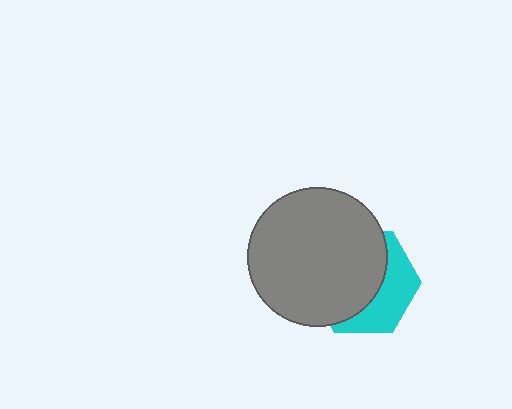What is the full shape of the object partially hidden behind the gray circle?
The partially hidden object is a cyan hexagon.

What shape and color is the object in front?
The object in front is a gray circle.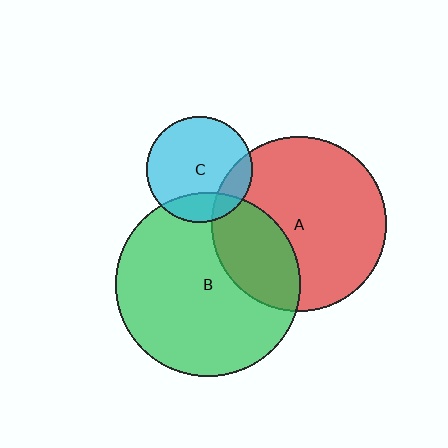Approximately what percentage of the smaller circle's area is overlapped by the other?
Approximately 15%.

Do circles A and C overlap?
Yes.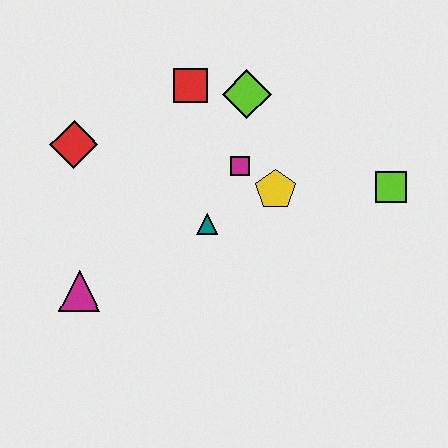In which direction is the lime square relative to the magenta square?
The lime square is to the right of the magenta square.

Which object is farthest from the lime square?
The magenta triangle is farthest from the lime square.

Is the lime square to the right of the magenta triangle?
Yes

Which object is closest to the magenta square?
The yellow pentagon is closest to the magenta square.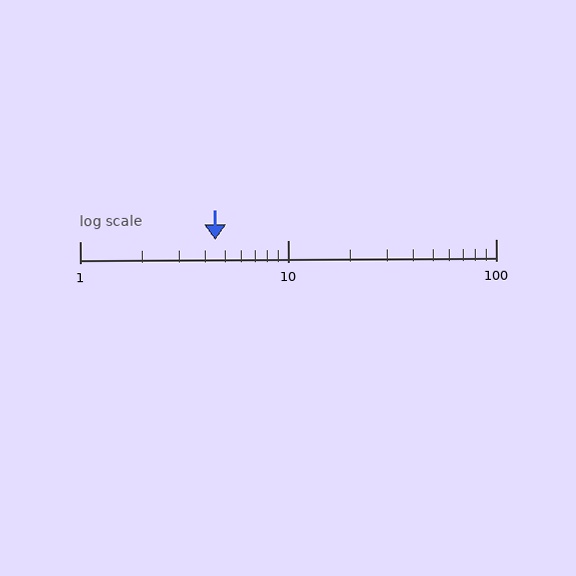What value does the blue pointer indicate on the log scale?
The pointer indicates approximately 4.5.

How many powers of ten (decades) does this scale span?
The scale spans 2 decades, from 1 to 100.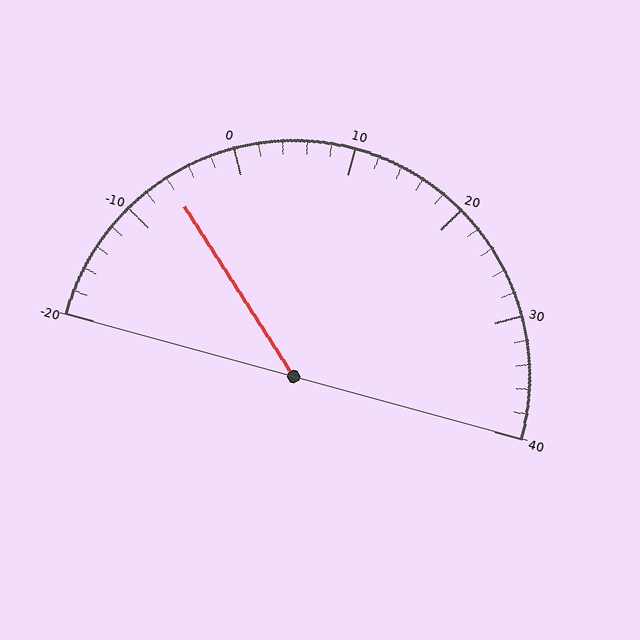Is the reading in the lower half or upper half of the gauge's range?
The reading is in the lower half of the range (-20 to 40).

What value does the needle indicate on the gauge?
The needle indicates approximately -6.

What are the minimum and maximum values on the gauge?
The gauge ranges from -20 to 40.